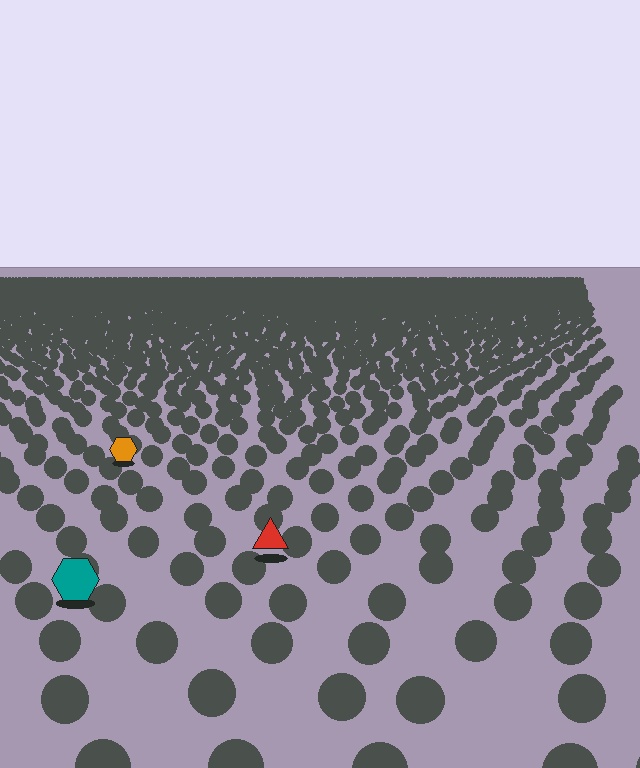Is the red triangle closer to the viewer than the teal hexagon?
No. The teal hexagon is closer — you can tell from the texture gradient: the ground texture is coarser near it.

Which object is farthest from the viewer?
The orange hexagon is farthest from the viewer. It appears smaller and the ground texture around it is denser.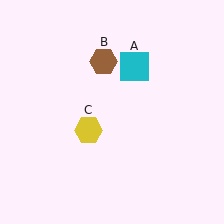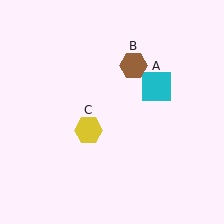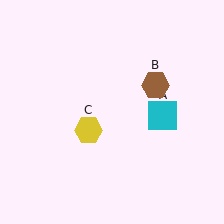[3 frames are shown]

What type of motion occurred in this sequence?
The cyan square (object A), brown hexagon (object B) rotated clockwise around the center of the scene.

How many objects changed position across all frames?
2 objects changed position: cyan square (object A), brown hexagon (object B).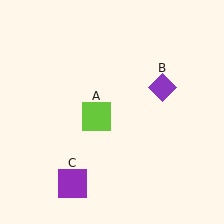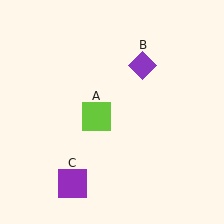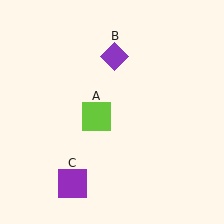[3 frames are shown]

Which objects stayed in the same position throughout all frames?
Lime square (object A) and purple square (object C) remained stationary.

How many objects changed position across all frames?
1 object changed position: purple diamond (object B).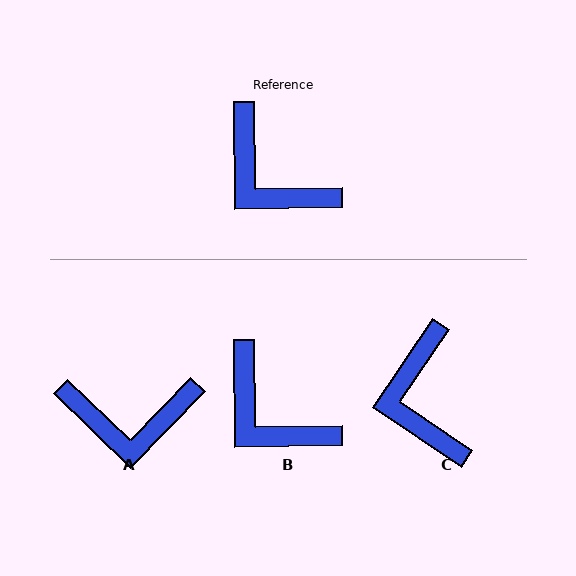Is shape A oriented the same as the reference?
No, it is off by about 45 degrees.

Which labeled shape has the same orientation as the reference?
B.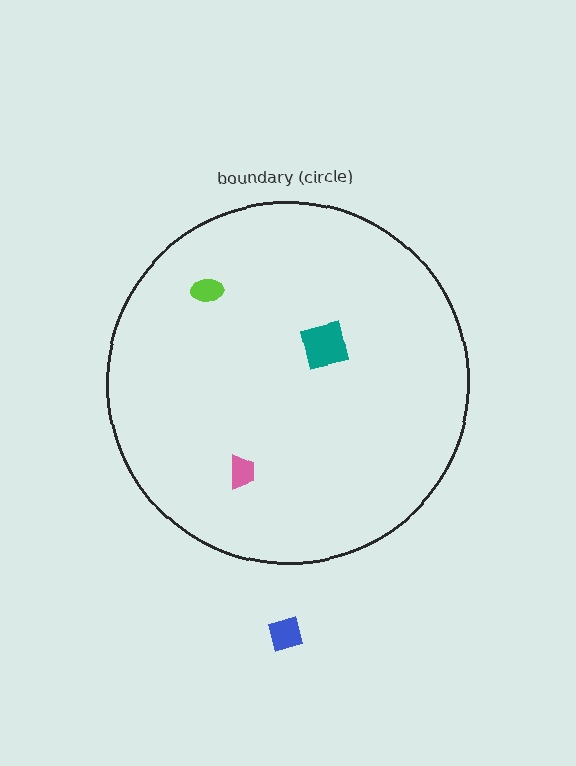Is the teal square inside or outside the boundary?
Inside.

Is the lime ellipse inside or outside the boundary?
Inside.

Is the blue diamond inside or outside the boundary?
Outside.